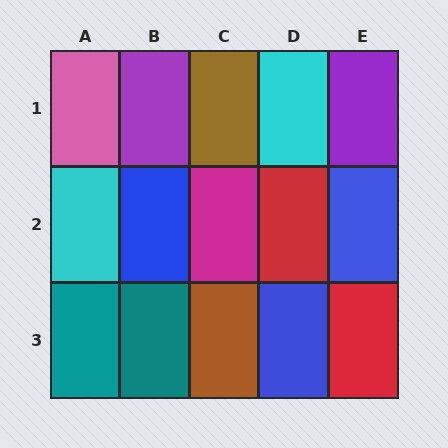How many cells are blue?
3 cells are blue.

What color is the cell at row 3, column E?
Red.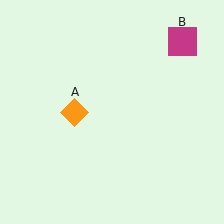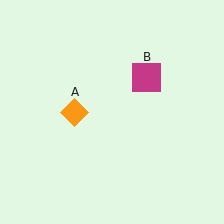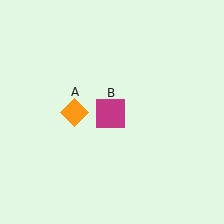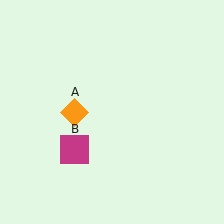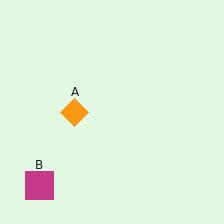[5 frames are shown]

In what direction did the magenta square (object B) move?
The magenta square (object B) moved down and to the left.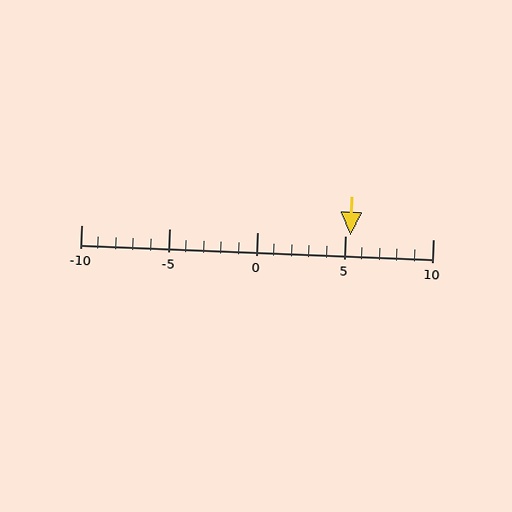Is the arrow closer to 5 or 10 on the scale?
The arrow is closer to 5.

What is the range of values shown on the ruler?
The ruler shows values from -10 to 10.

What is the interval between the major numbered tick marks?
The major tick marks are spaced 5 units apart.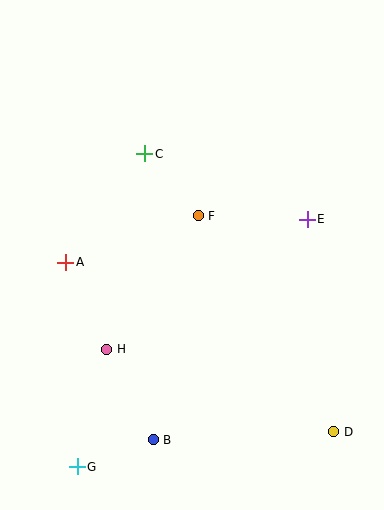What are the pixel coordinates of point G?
Point G is at (77, 467).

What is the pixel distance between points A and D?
The distance between A and D is 317 pixels.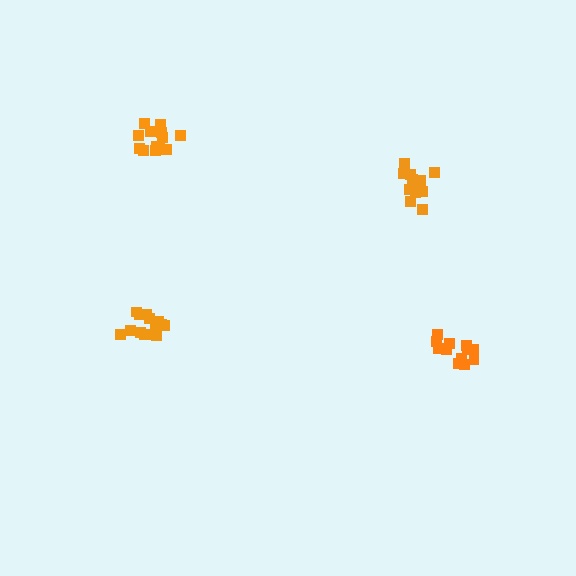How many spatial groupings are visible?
There are 4 spatial groupings.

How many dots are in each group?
Group 1: 12 dots, Group 2: 13 dots, Group 3: 14 dots, Group 4: 15 dots (54 total).